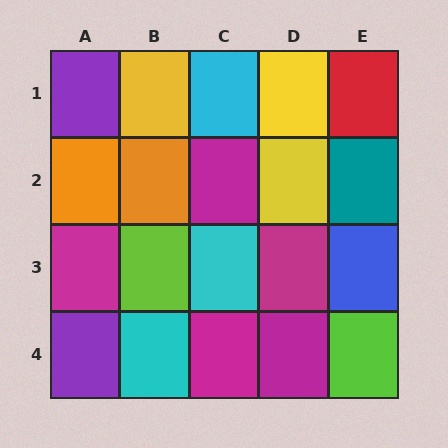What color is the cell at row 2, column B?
Orange.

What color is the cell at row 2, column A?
Orange.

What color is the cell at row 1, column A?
Purple.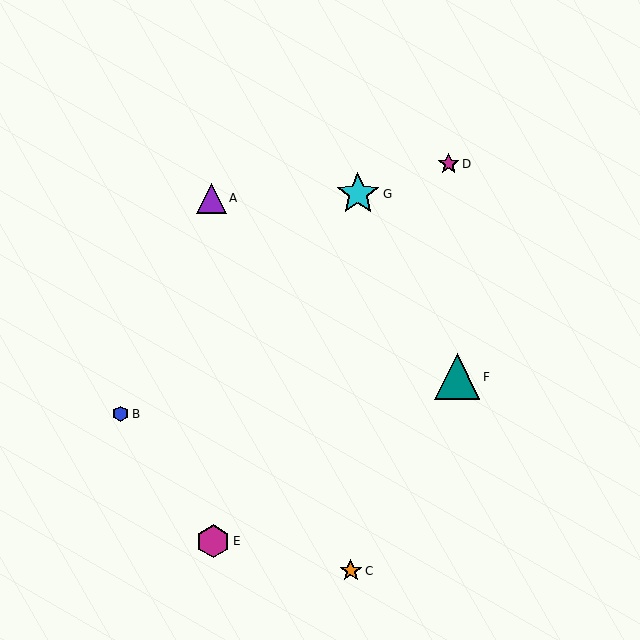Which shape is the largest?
The teal triangle (labeled F) is the largest.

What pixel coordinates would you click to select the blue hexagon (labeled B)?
Click at (121, 414) to select the blue hexagon B.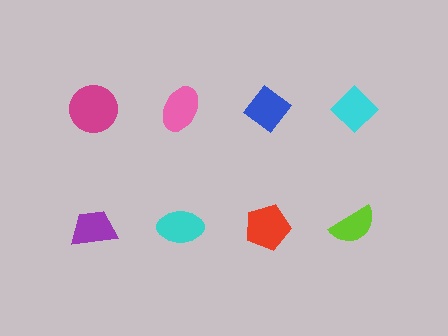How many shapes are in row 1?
4 shapes.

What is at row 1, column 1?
A magenta circle.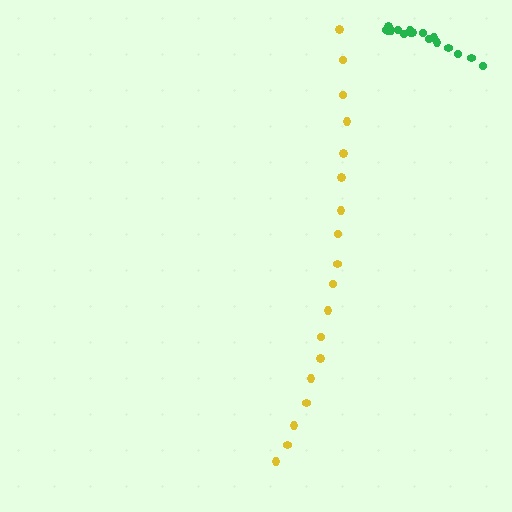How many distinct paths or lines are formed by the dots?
There are 2 distinct paths.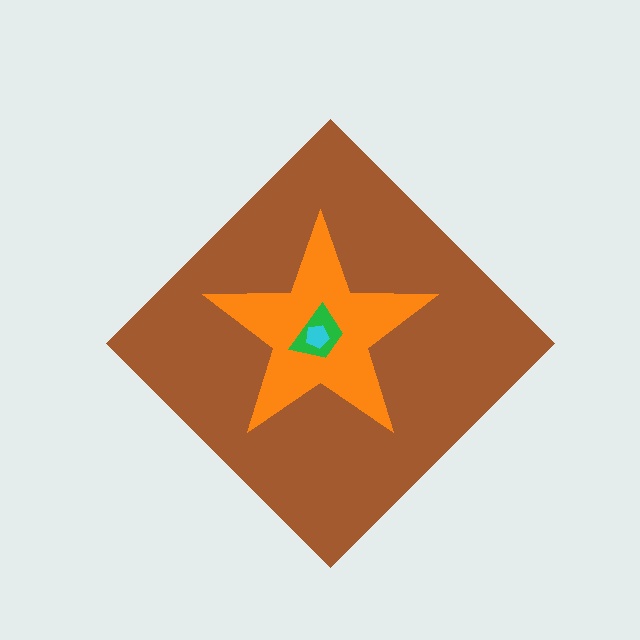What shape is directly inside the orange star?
The green trapezoid.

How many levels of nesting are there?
4.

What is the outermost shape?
The brown diamond.